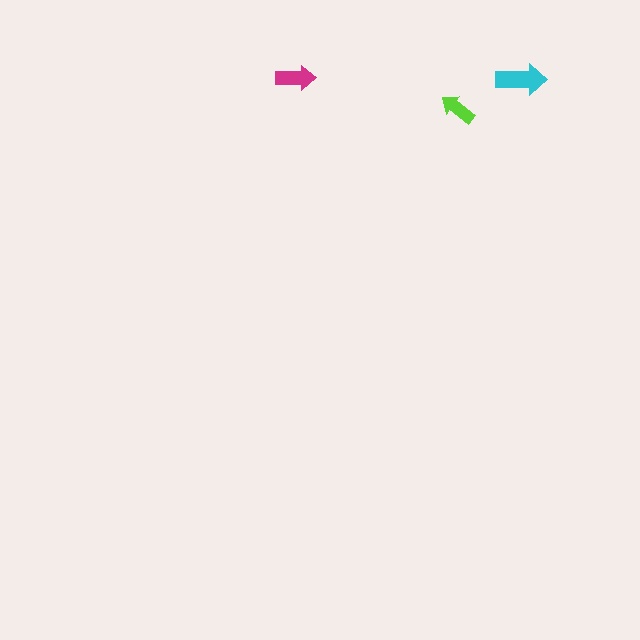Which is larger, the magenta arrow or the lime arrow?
The magenta one.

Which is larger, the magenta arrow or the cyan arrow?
The cyan one.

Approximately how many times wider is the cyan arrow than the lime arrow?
About 1.5 times wider.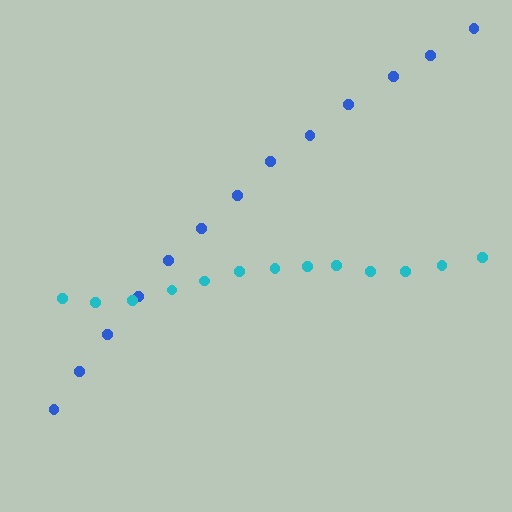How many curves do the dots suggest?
There are 2 distinct paths.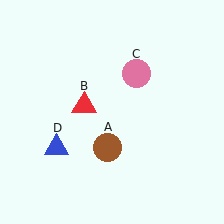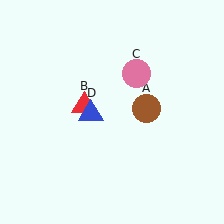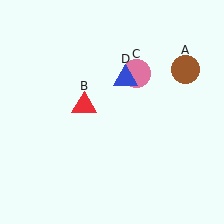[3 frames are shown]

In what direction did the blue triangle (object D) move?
The blue triangle (object D) moved up and to the right.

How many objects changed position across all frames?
2 objects changed position: brown circle (object A), blue triangle (object D).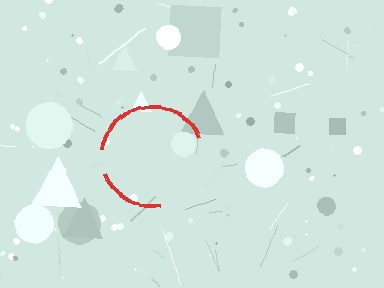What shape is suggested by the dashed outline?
The dashed outline suggests a circle.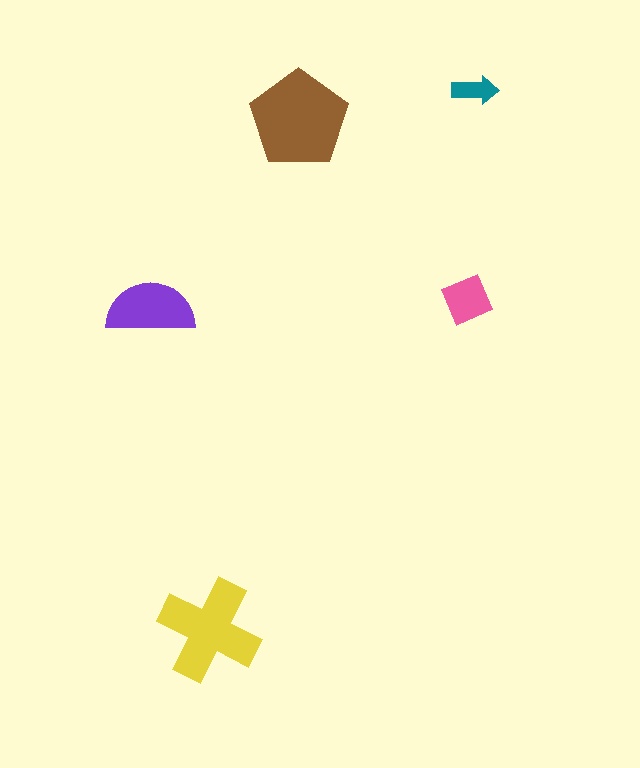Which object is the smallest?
The teal arrow.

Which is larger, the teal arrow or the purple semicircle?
The purple semicircle.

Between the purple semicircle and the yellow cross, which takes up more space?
The yellow cross.